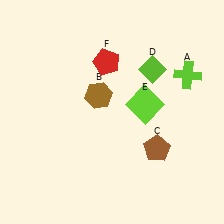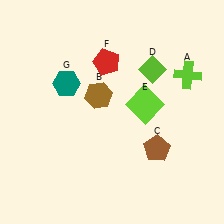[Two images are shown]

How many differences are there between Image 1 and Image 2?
There is 1 difference between the two images.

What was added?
A teal hexagon (G) was added in Image 2.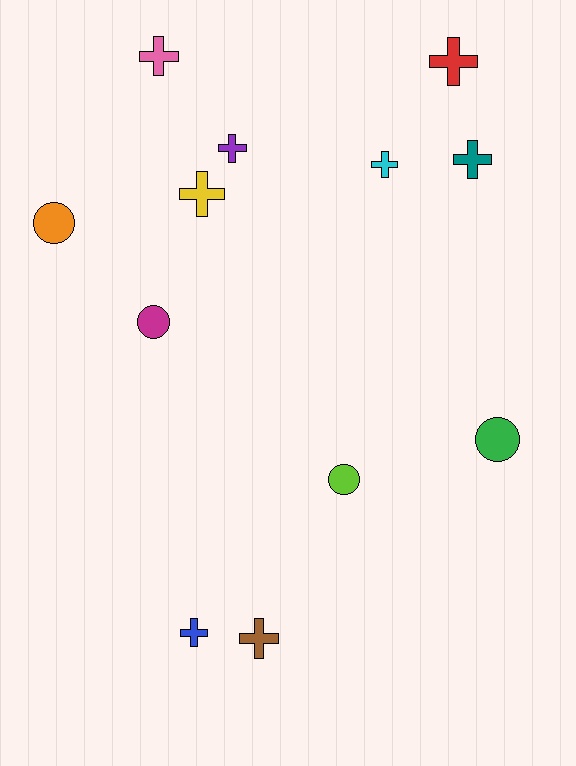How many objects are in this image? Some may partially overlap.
There are 12 objects.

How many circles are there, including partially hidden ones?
There are 4 circles.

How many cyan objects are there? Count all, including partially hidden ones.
There is 1 cyan object.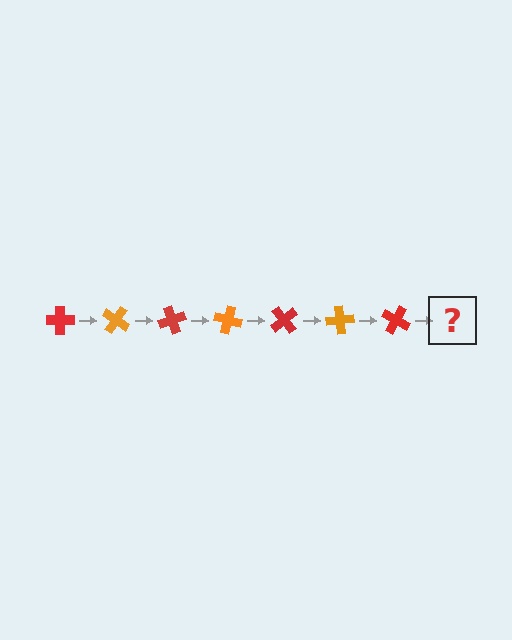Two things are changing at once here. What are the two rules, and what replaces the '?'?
The two rules are that it rotates 35 degrees each step and the color cycles through red and orange. The '?' should be an orange cross, rotated 245 degrees from the start.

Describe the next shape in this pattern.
It should be an orange cross, rotated 245 degrees from the start.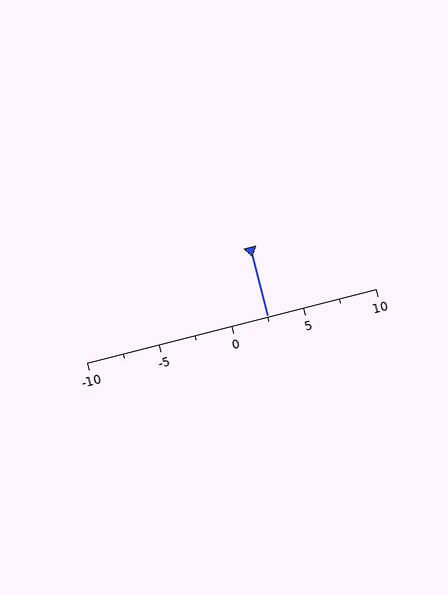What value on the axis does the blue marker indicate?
The marker indicates approximately 2.5.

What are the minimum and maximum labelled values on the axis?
The axis runs from -10 to 10.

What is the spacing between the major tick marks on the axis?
The major ticks are spaced 5 apart.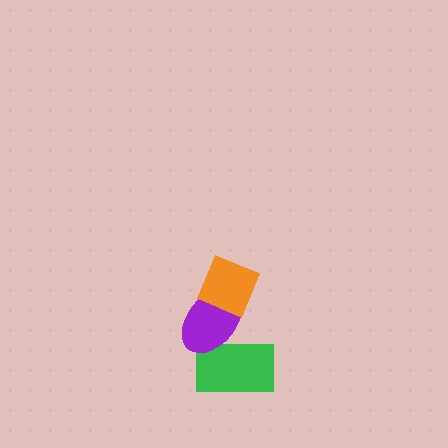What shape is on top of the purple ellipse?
The orange diamond is on top of the purple ellipse.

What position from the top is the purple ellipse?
The purple ellipse is 2nd from the top.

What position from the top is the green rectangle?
The green rectangle is 3rd from the top.